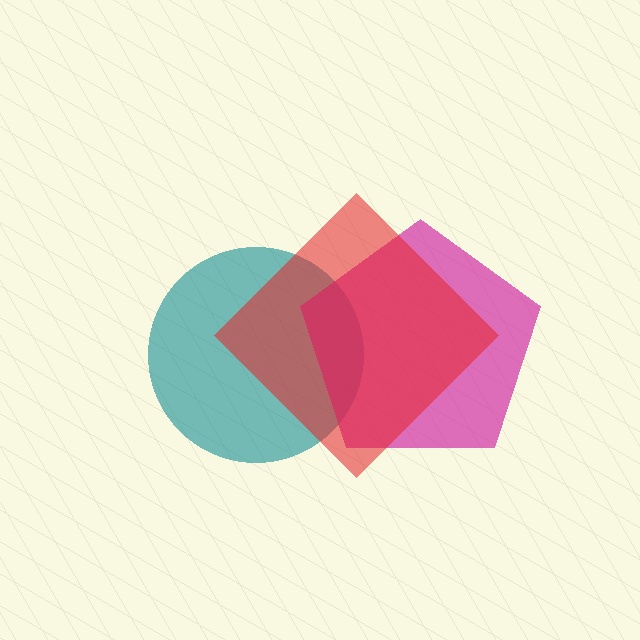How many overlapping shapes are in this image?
There are 3 overlapping shapes in the image.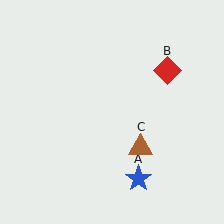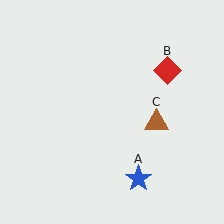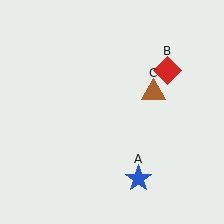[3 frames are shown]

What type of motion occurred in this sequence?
The brown triangle (object C) rotated counterclockwise around the center of the scene.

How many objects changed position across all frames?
1 object changed position: brown triangle (object C).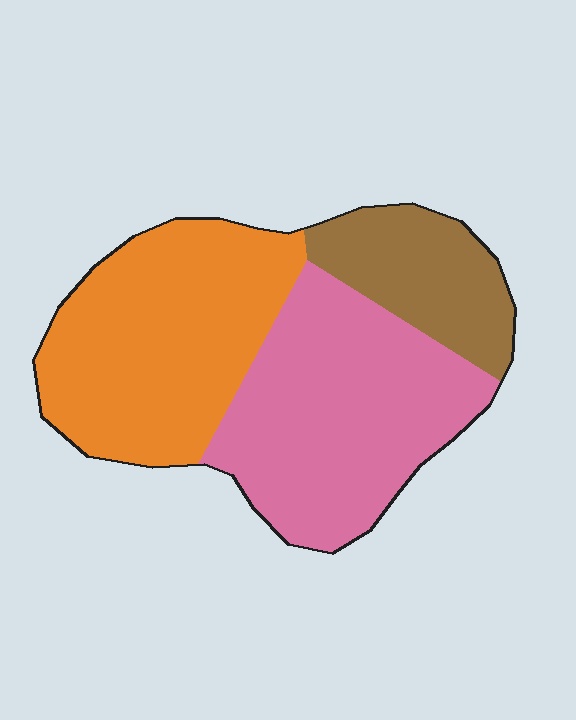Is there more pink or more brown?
Pink.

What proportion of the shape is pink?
Pink takes up about two fifths (2/5) of the shape.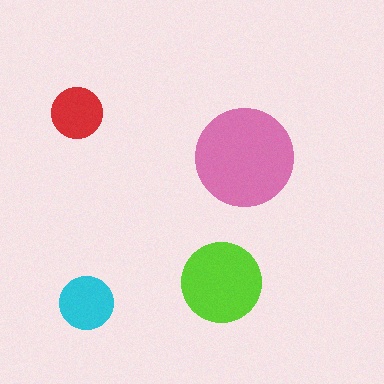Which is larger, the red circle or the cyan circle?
The cyan one.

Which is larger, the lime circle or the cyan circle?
The lime one.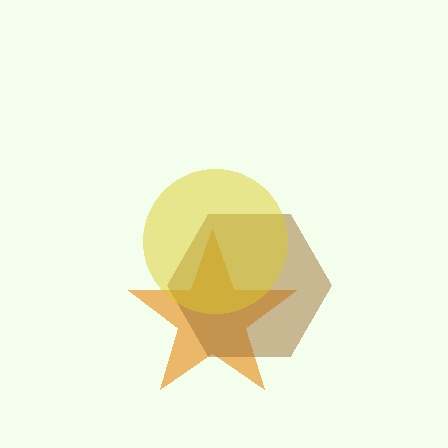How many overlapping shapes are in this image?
There are 3 overlapping shapes in the image.